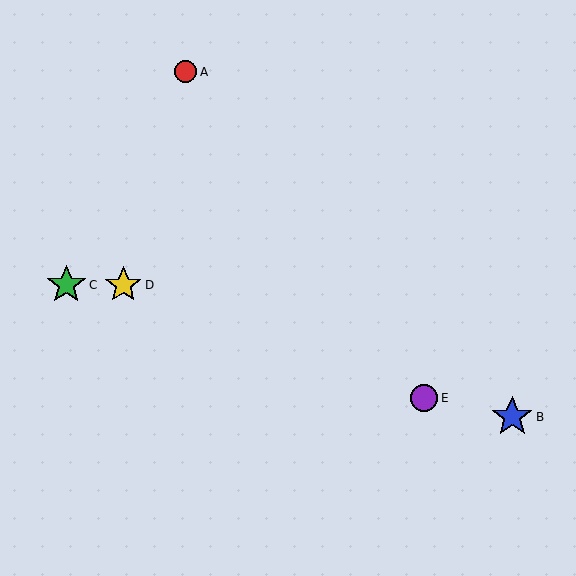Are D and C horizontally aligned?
Yes, both are at y≈285.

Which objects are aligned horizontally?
Objects C, D are aligned horizontally.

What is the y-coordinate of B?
Object B is at y≈417.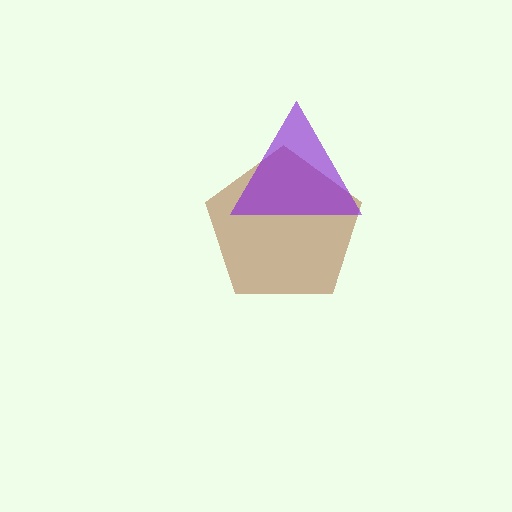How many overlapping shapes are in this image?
There are 2 overlapping shapes in the image.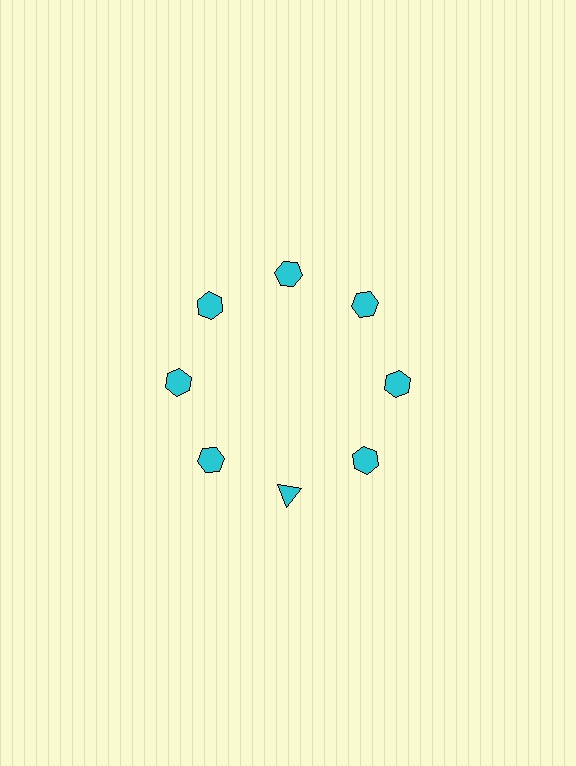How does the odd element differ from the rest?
It has a different shape: triangle instead of hexagon.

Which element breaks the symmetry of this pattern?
The cyan triangle at roughly the 6 o'clock position breaks the symmetry. All other shapes are cyan hexagons.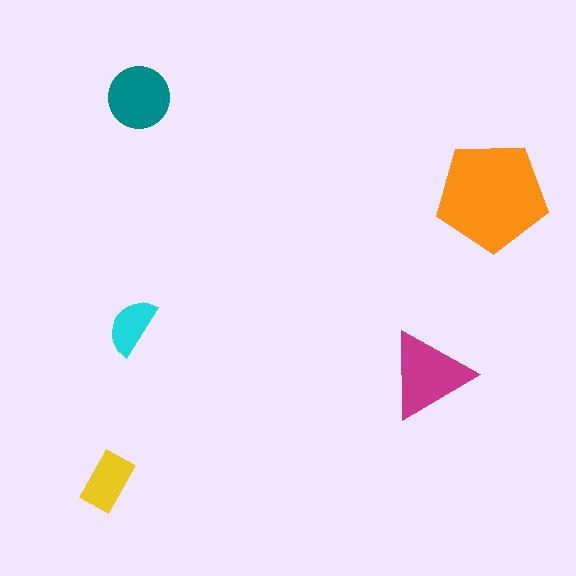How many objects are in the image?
There are 5 objects in the image.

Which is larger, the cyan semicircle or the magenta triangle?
The magenta triangle.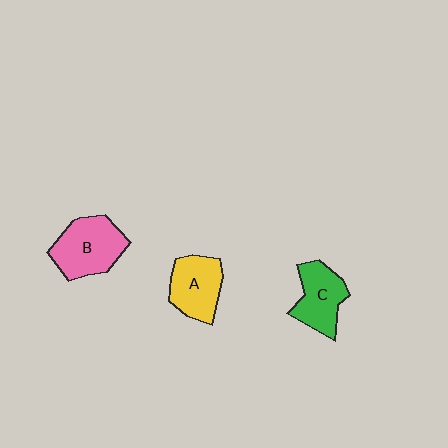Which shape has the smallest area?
Shape C (green).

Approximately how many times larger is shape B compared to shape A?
Approximately 1.2 times.